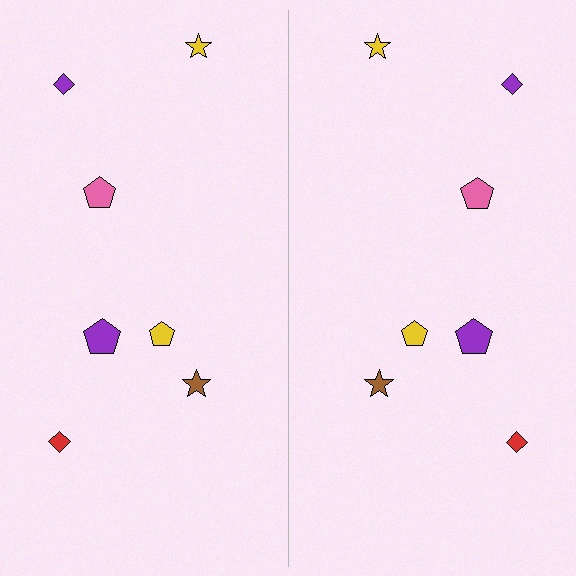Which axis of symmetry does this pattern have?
The pattern has a vertical axis of symmetry running through the center of the image.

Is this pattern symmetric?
Yes, this pattern has bilateral (reflection) symmetry.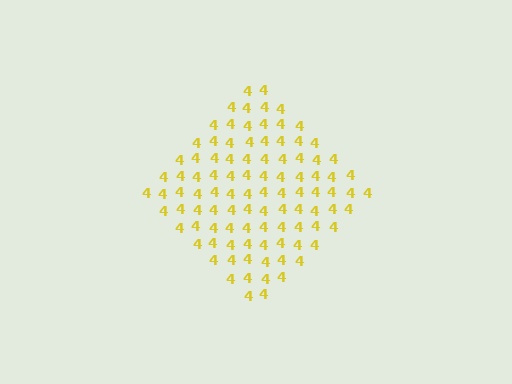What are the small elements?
The small elements are digit 4's.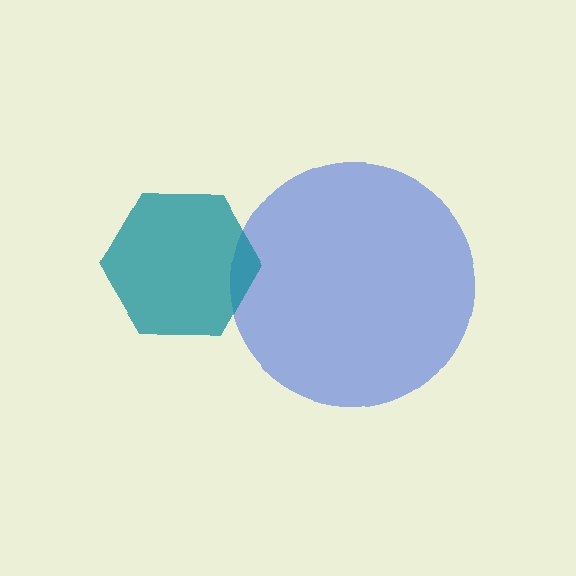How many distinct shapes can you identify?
There are 2 distinct shapes: a blue circle, a teal hexagon.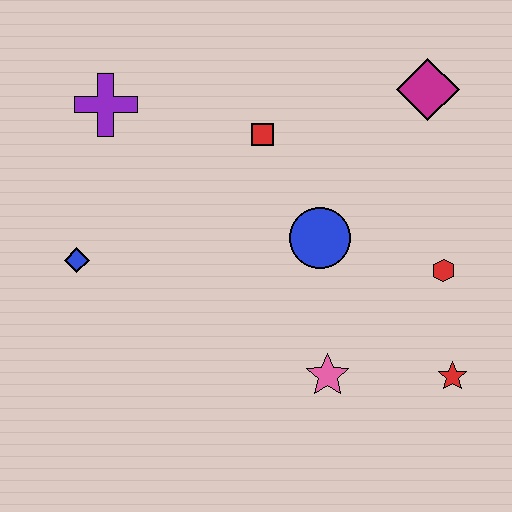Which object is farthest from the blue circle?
The purple cross is farthest from the blue circle.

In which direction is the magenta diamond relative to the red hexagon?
The magenta diamond is above the red hexagon.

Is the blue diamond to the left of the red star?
Yes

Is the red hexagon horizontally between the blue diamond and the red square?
No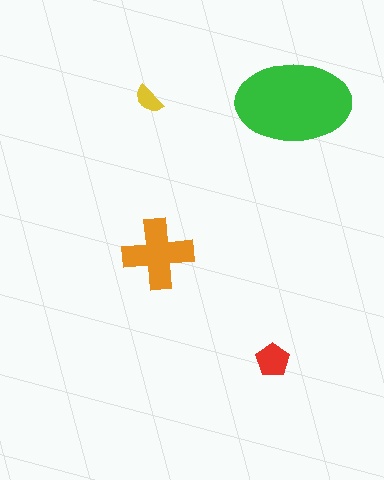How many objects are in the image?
There are 4 objects in the image.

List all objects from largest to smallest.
The green ellipse, the orange cross, the red pentagon, the yellow semicircle.